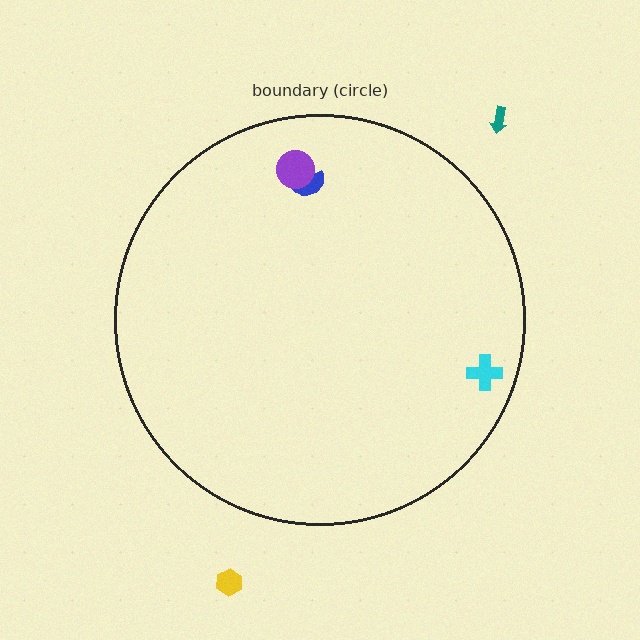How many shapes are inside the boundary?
3 inside, 2 outside.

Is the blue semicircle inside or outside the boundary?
Inside.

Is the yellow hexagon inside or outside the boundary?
Outside.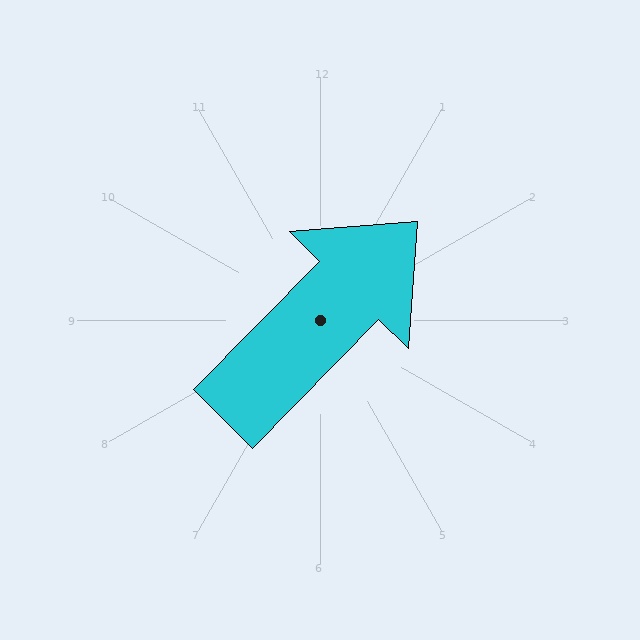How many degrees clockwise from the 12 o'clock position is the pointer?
Approximately 45 degrees.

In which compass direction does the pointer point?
Northeast.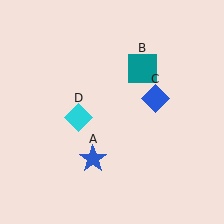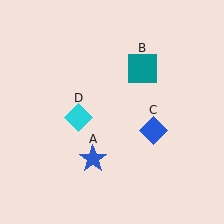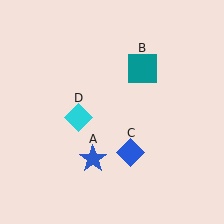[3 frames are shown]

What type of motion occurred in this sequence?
The blue diamond (object C) rotated clockwise around the center of the scene.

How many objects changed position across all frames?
1 object changed position: blue diamond (object C).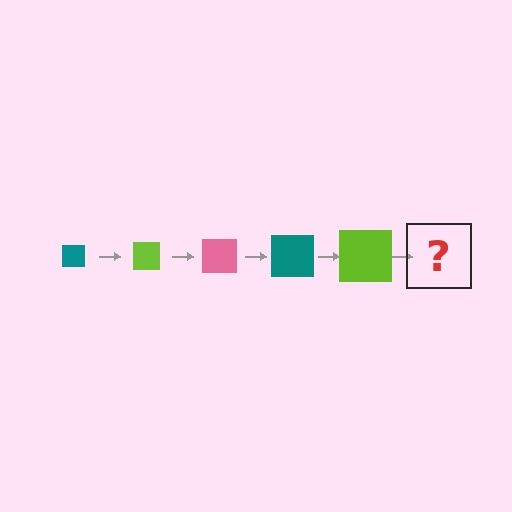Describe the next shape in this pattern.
It should be a pink square, larger than the previous one.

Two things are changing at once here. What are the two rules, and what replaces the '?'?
The two rules are that the square grows larger each step and the color cycles through teal, lime, and pink. The '?' should be a pink square, larger than the previous one.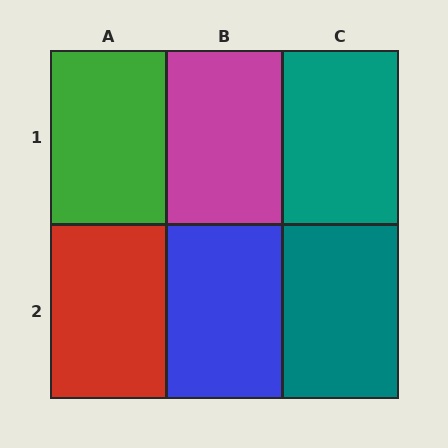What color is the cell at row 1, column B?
Magenta.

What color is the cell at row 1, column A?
Green.